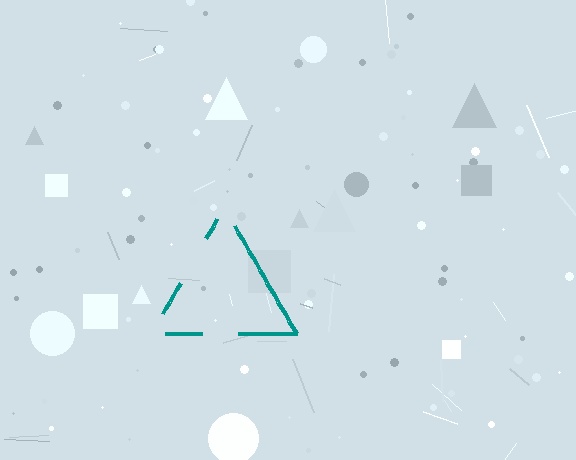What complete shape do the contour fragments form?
The contour fragments form a triangle.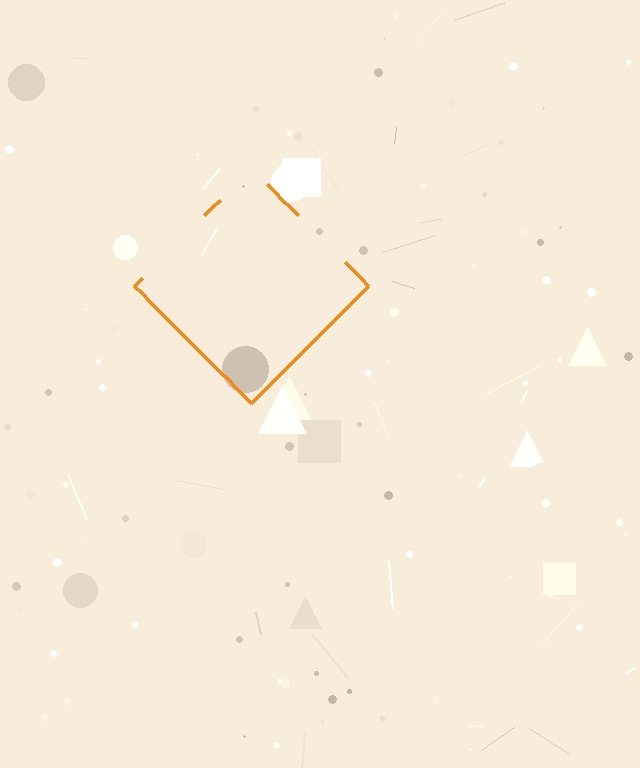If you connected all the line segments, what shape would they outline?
They would outline a diamond.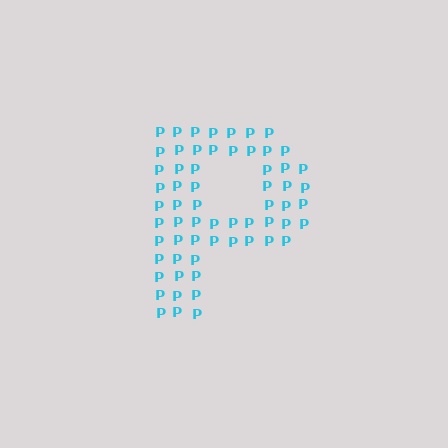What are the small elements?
The small elements are letter P's.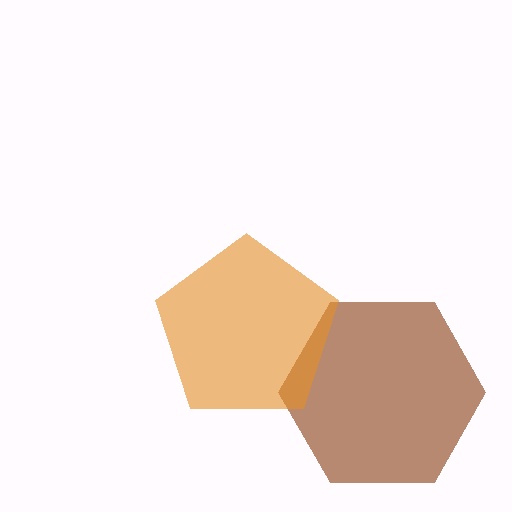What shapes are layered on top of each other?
The layered shapes are: a brown hexagon, an orange pentagon.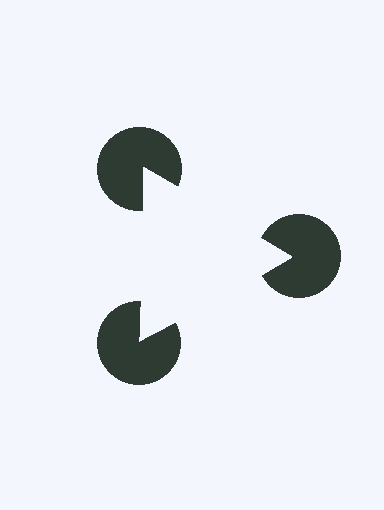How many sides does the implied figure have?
3 sides.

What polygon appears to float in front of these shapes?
An illusory triangle — its edges are inferred from the aligned wedge cuts in the pac-man discs, not physically drawn.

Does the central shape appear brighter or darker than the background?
It typically appears slightly brighter than the background, even though no actual brightness change is drawn.